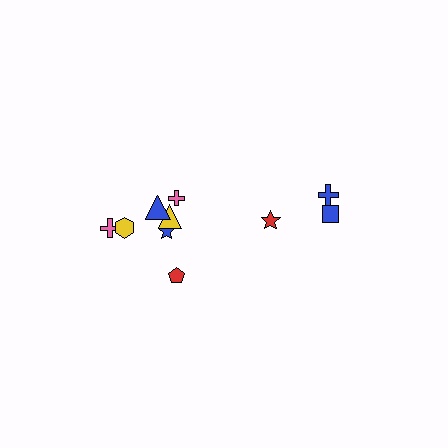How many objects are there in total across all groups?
There are 10 objects.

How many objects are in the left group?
There are 7 objects.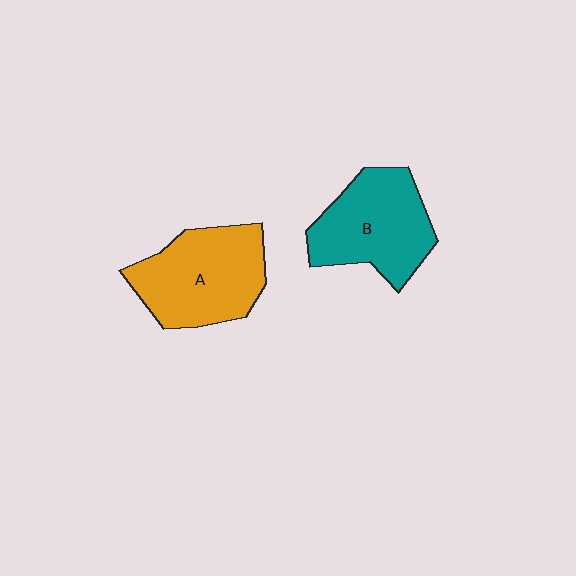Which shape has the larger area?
Shape A (orange).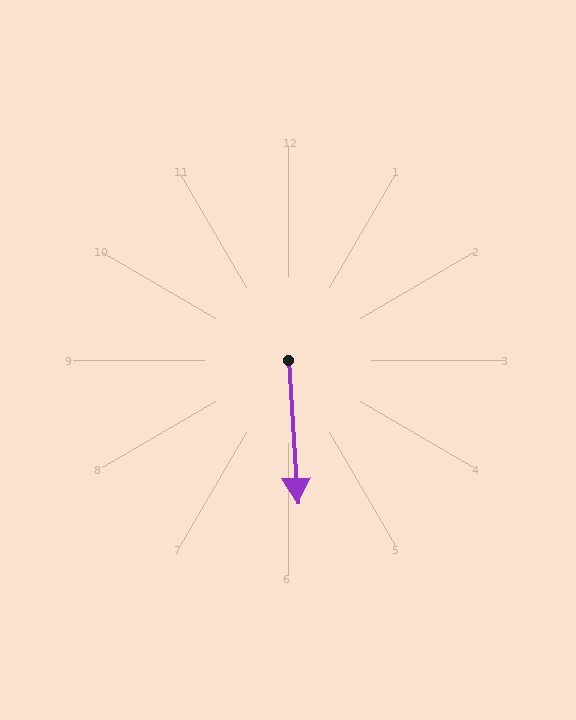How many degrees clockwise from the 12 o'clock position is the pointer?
Approximately 176 degrees.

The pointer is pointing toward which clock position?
Roughly 6 o'clock.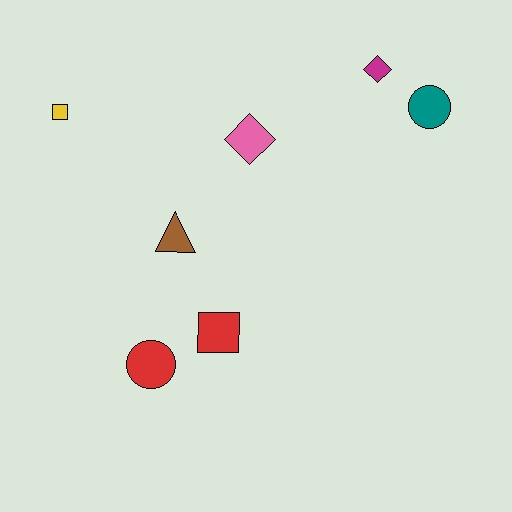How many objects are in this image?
There are 7 objects.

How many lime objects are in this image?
There are no lime objects.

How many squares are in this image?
There are 2 squares.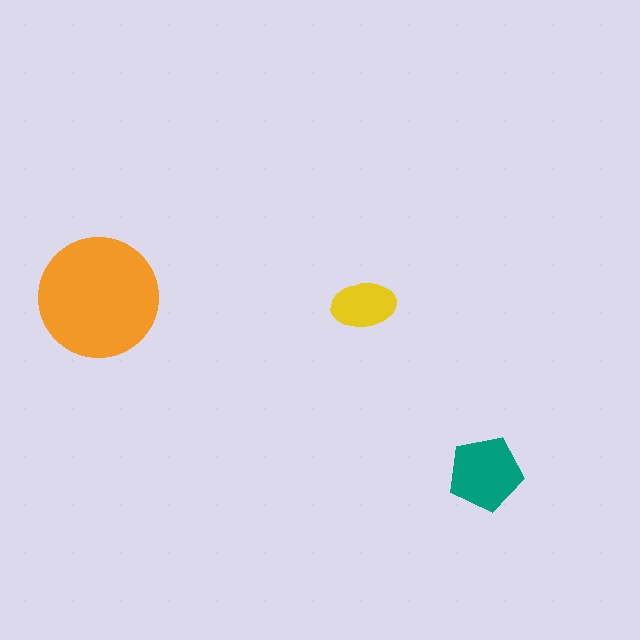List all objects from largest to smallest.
The orange circle, the teal pentagon, the yellow ellipse.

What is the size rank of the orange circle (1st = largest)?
1st.